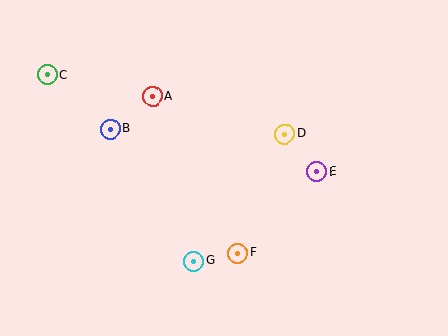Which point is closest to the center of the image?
Point D at (285, 134) is closest to the center.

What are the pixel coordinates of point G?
Point G is at (194, 261).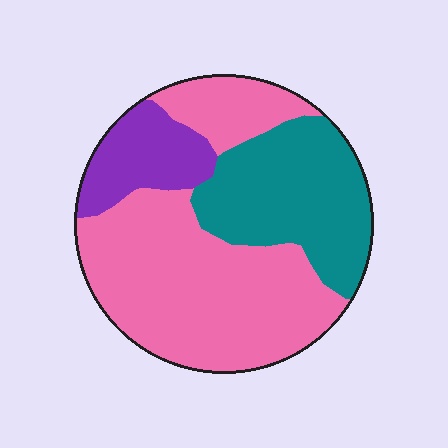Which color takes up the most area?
Pink, at roughly 55%.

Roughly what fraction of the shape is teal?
Teal covers around 30% of the shape.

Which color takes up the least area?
Purple, at roughly 15%.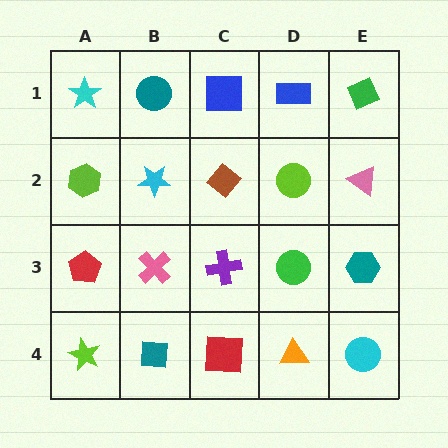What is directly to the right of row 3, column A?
A pink cross.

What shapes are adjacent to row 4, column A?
A red pentagon (row 3, column A), a teal square (row 4, column B).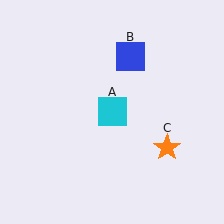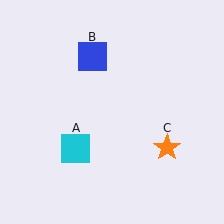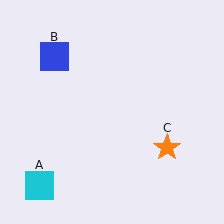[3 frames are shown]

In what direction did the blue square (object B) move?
The blue square (object B) moved left.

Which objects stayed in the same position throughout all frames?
Orange star (object C) remained stationary.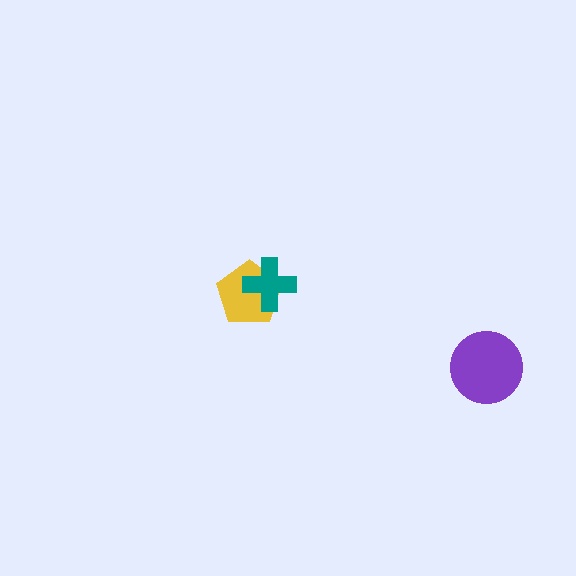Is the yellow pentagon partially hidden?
Yes, it is partially covered by another shape.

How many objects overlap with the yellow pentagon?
1 object overlaps with the yellow pentagon.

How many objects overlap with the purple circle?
0 objects overlap with the purple circle.